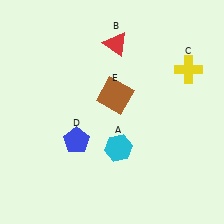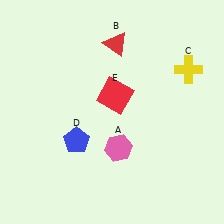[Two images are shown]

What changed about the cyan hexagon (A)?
In Image 1, A is cyan. In Image 2, it changed to pink.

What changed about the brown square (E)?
In Image 1, E is brown. In Image 2, it changed to red.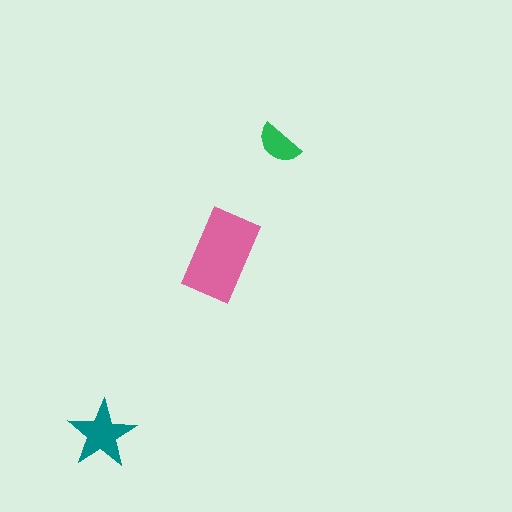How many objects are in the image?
There are 3 objects in the image.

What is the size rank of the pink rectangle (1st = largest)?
1st.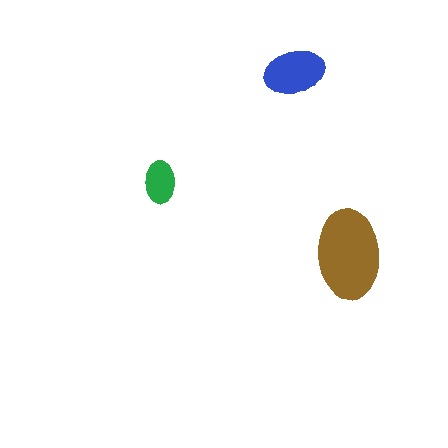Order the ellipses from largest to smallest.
the brown one, the blue one, the green one.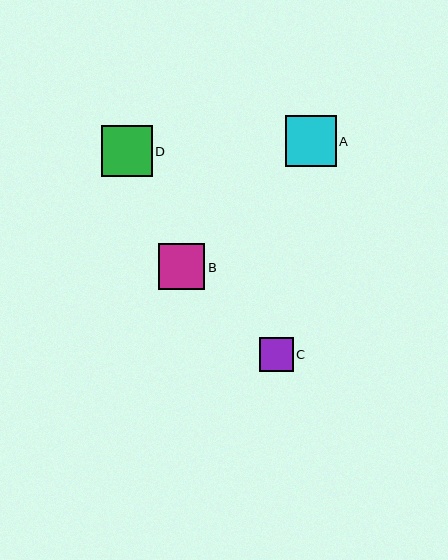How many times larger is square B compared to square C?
Square B is approximately 1.4 times the size of square C.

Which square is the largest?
Square D is the largest with a size of approximately 51 pixels.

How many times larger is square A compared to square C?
Square A is approximately 1.5 times the size of square C.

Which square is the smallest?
Square C is the smallest with a size of approximately 34 pixels.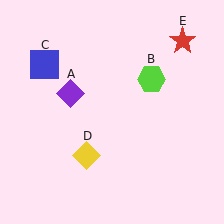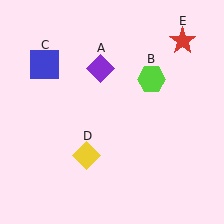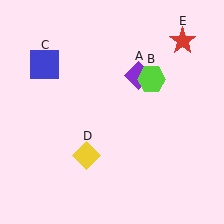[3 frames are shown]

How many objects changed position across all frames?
1 object changed position: purple diamond (object A).